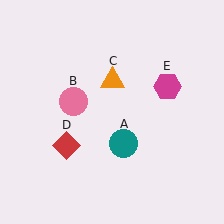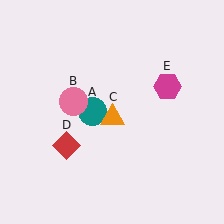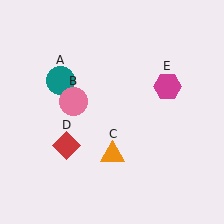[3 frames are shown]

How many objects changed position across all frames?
2 objects changed position: teal circle (object A), orange triangle (object C).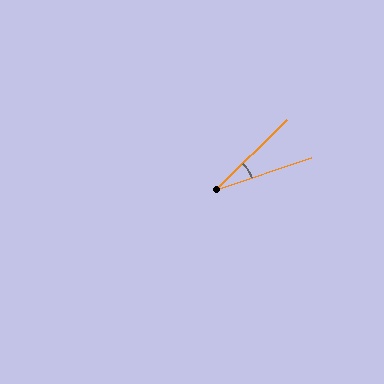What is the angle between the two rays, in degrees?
Approximately 26 degrees.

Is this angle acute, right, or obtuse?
It is acute.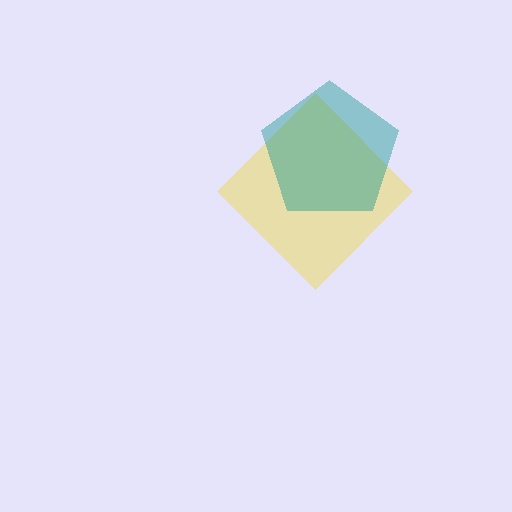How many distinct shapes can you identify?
There are 2 distinct shapes: a yellow diamond, a teal pentagon.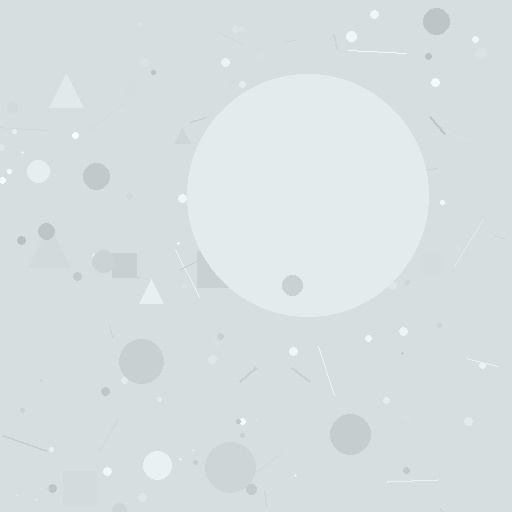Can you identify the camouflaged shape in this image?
The camouflaged shape is a circle.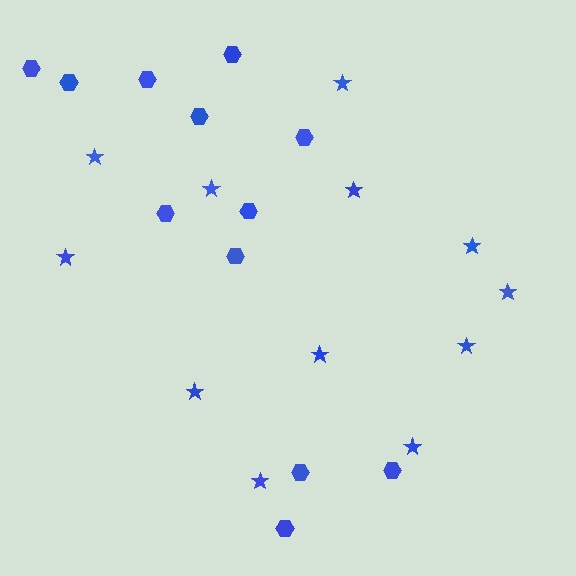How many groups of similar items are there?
There are 2 groups: one group of hexagons (12) and one group of stars (12).